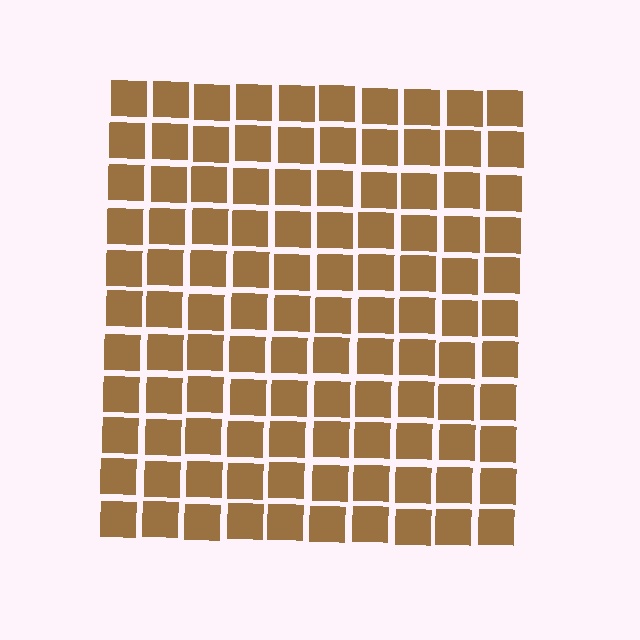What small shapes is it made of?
It is made of small squares.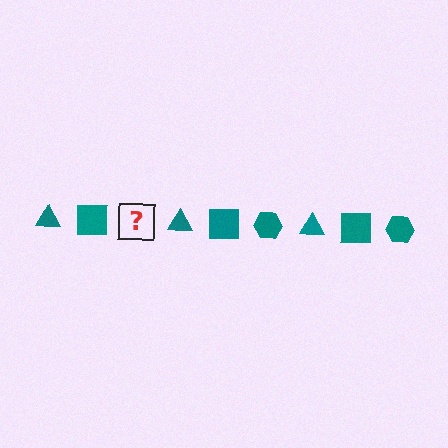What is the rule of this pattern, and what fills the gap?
The rule is that the pattern cycles through triangle, square, hexagon shapes in teal. The gap should be filled with a teal hexagon.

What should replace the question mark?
The question mark should be replaced with a teal hexagon.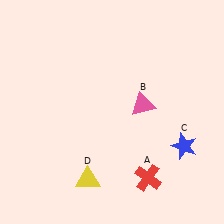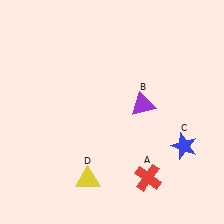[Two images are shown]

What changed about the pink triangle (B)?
In Image 1, B is pink. In Image 2, it changed to purple.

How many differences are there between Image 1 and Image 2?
There is 1 difference between the two images.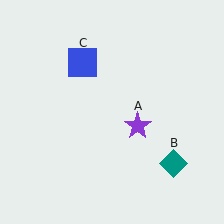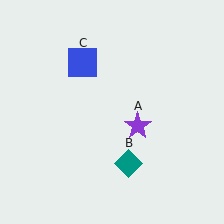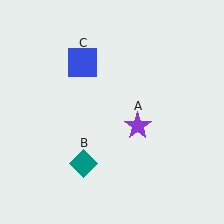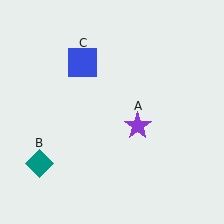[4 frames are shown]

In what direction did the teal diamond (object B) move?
The teal diamond (object B) moved left.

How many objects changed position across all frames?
1 object changed position: teal diamond (object B).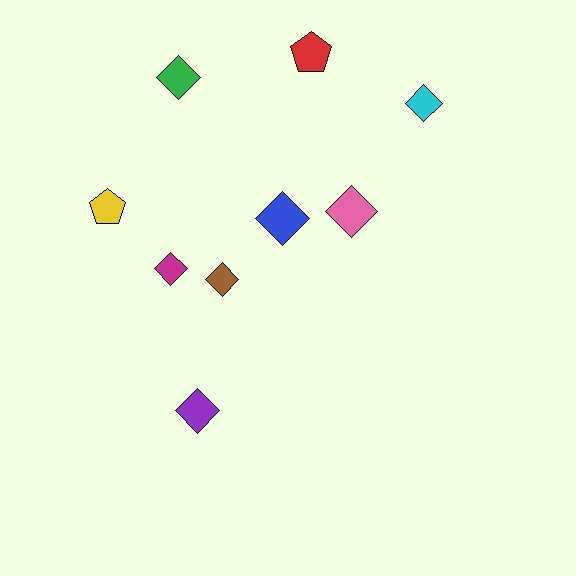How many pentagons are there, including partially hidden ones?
There are 2 pentagons.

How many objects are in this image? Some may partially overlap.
There are 9 objects.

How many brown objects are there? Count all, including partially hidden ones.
There is 1 brown object.